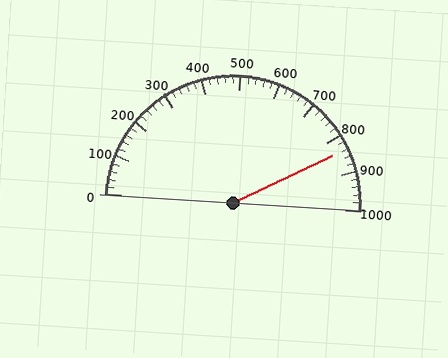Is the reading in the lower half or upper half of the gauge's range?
The reading is in the upper half of the range (0 to 1000).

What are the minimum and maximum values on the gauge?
The gauge ranges from 0 to 1000.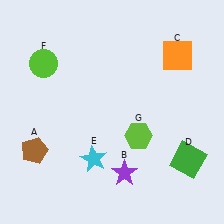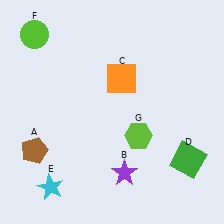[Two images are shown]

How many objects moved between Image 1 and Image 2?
3 objects moved between the two images.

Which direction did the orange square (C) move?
The orange square (C) moved left.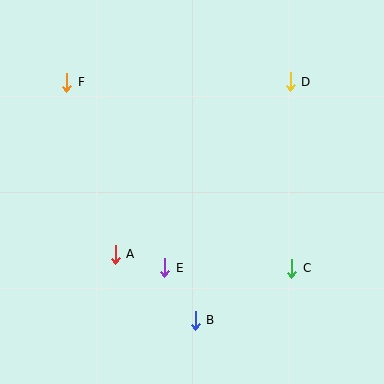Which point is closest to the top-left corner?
Point F is closest to the top-left corner.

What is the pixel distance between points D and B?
The distance between D and B is 257 pixels.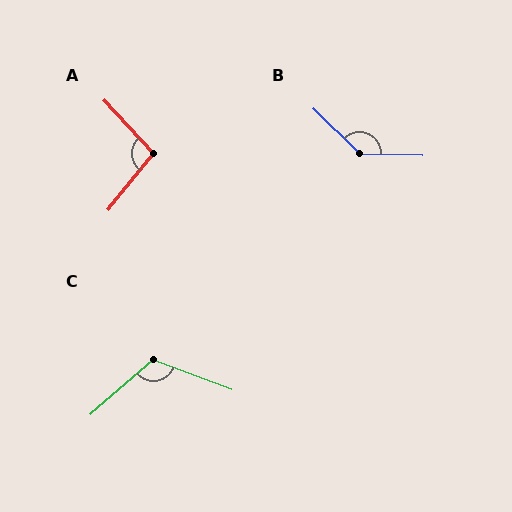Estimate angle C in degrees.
Approximately 119 degrees.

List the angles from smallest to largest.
A (99°), C (119°), B (137°).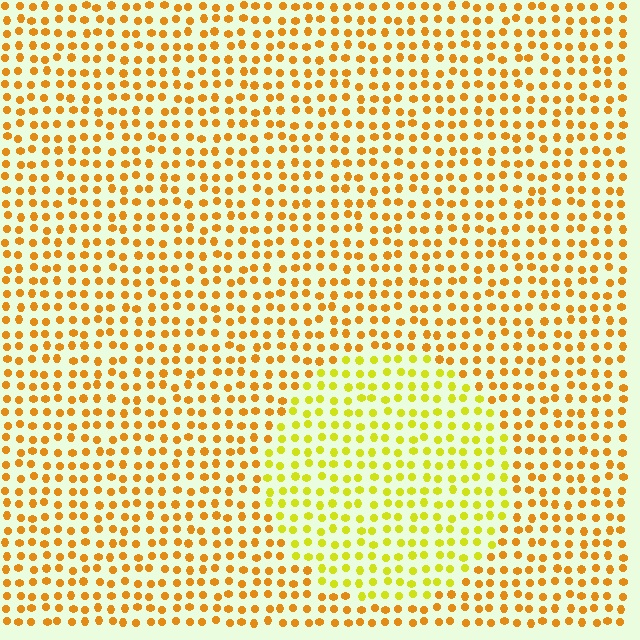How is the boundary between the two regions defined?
The boundary is defined purely by a slight shift in hue (about 31 degrees). Spacing, size, and orientation are identical on both sides.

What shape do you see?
I see a circle.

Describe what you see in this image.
The image is filled with small orange elements in a uniform arrangement. A circle-shaped region is visible where the elements are tinted to a slightly different hue, forming a subtle color boundary.